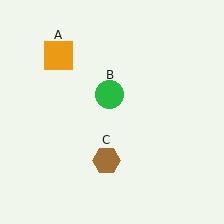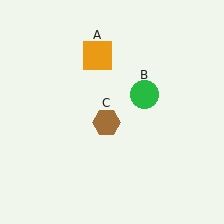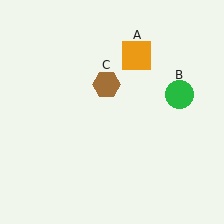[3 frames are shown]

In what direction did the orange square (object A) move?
The orange square (object A) moved right.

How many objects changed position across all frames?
3 objects changed position: orange square (object A), green circle (object B), brown hexagon (object C).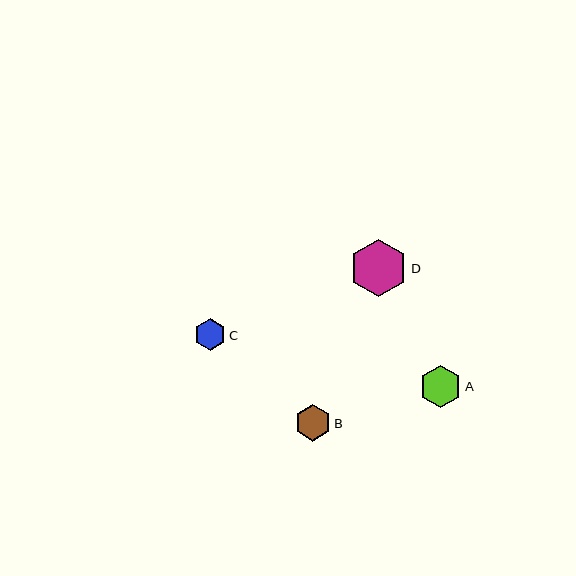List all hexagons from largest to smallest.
From largest to smallest: D, A, B, C.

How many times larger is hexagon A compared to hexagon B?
Hexagon A is approximately 1.2 times the size of hexagon B.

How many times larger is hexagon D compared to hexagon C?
Hexagon D is approximately 1.8 times the size of hexagon C.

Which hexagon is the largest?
Hexagon D is the largest with a size of approximately 57 pixels.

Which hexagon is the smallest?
Hexagon C is the smallest with a size of approximately 31 pixels.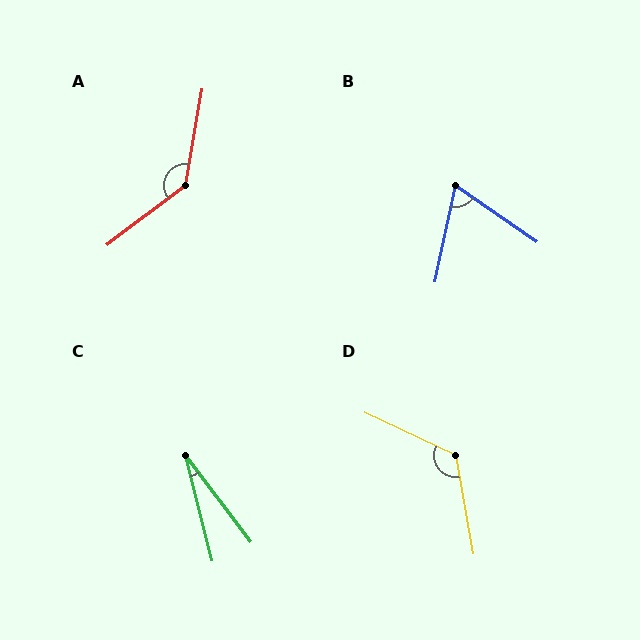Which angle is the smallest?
C, at approximately 23 degrees.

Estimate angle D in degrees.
Approximately 125 degrees.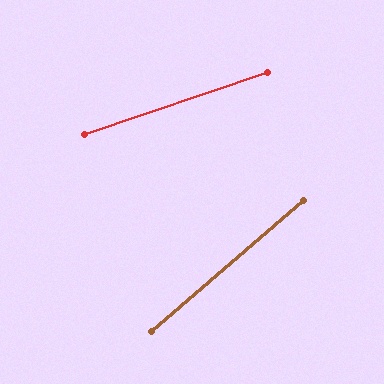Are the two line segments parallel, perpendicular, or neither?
Neither parallel nor perpendicular — they differ by about 22°.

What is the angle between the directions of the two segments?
Approximately 22 degrees.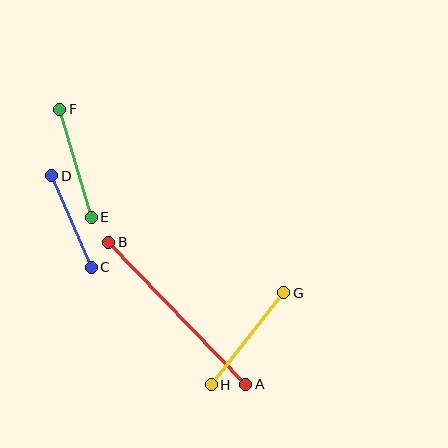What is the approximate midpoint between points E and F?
The midpoint is at approximately (76, 163) pixels.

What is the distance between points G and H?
The distance is approximately 117 pixels.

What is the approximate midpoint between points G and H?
The midpoint is at approximately (248, 339) pixels.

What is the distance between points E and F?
The distance is approximately 113 pixels.